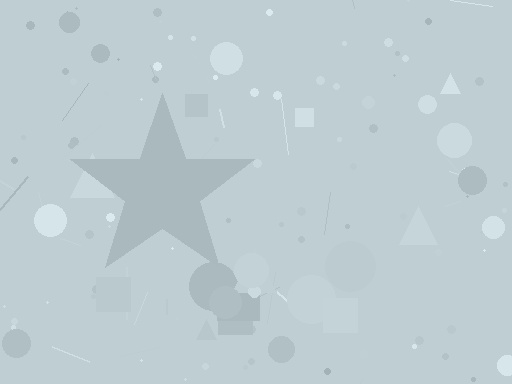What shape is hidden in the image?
A star is hidden in the image.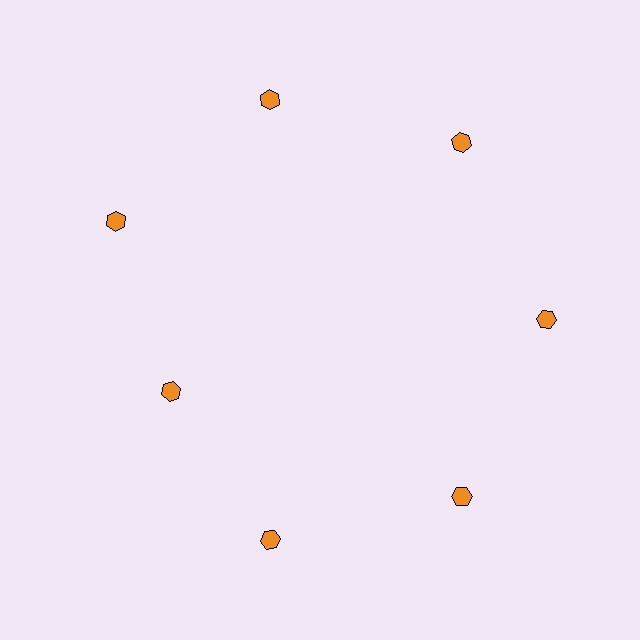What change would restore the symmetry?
The symmetry would be restored by moving it outward, back onto the ring so that all 7 hexagons sit at equal angles and equal distance from the center.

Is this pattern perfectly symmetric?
No. The 7 orange hexagons are arranged in a ring, but one element near the 8 o'clock position is pulled inward toward the center, breaking the 7-fold rotational symmetry.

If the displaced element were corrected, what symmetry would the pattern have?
It would have 7-fold rotational symmetry — the pattern would map onto itself every 51 degrees.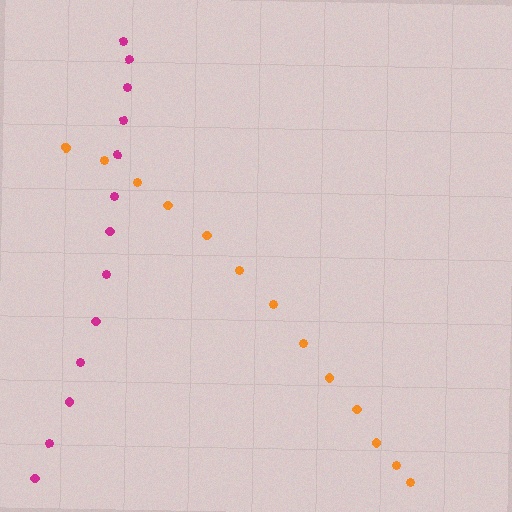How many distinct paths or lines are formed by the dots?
There are 2 distinct paths.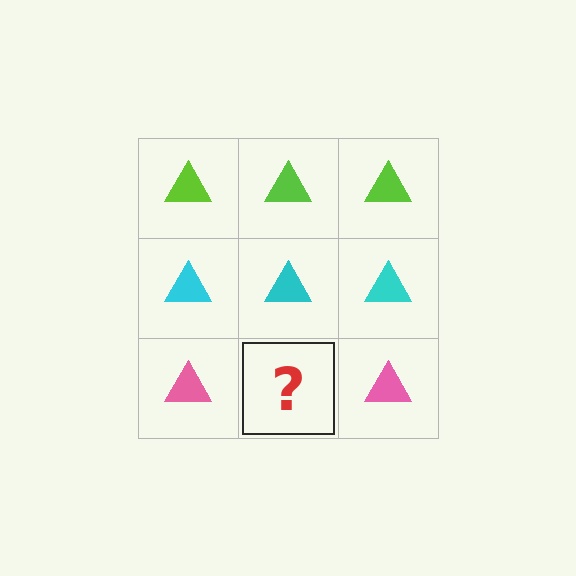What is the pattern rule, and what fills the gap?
The rule is that each row has a consistent color. The gap should be filled with a pink triangle.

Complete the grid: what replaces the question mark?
The question mark should be replaced with a pink triangle.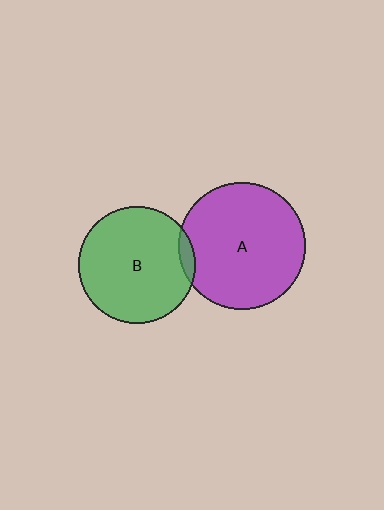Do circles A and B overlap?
Yes.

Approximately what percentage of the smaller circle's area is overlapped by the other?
Approximately 5%.